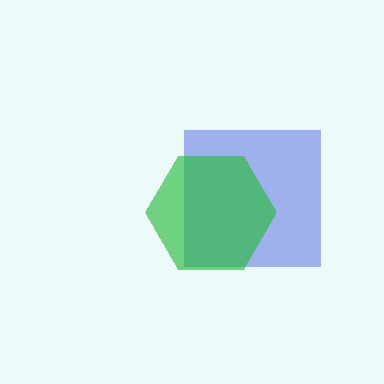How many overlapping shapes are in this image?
There are 2 overlapping shapes in the image.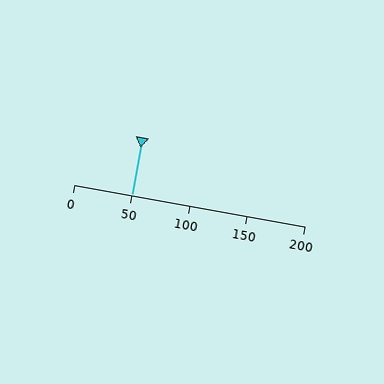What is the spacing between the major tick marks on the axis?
The major ticks are spaced 50 apart.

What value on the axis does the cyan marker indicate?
The marker indicates approximately 50.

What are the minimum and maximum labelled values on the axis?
The axis runs from 0 to 200.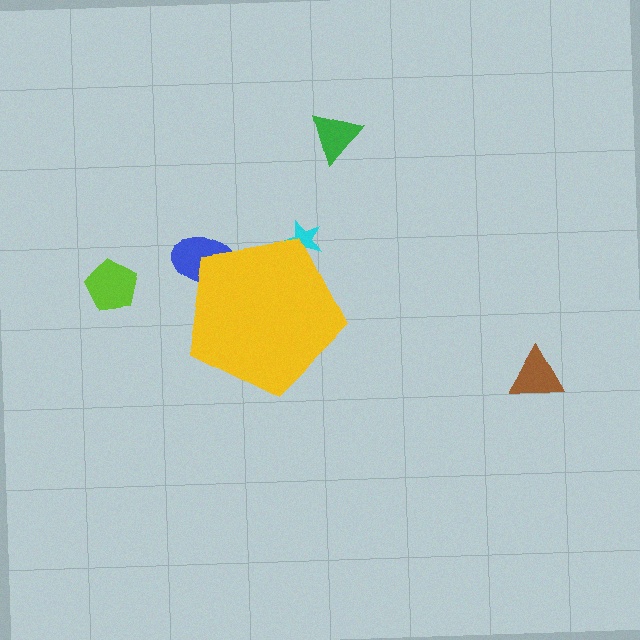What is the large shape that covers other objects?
A yellow pentagon.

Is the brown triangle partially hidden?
No, the brown triangle is fully visible.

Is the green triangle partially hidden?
No, the green triangle is fully visible.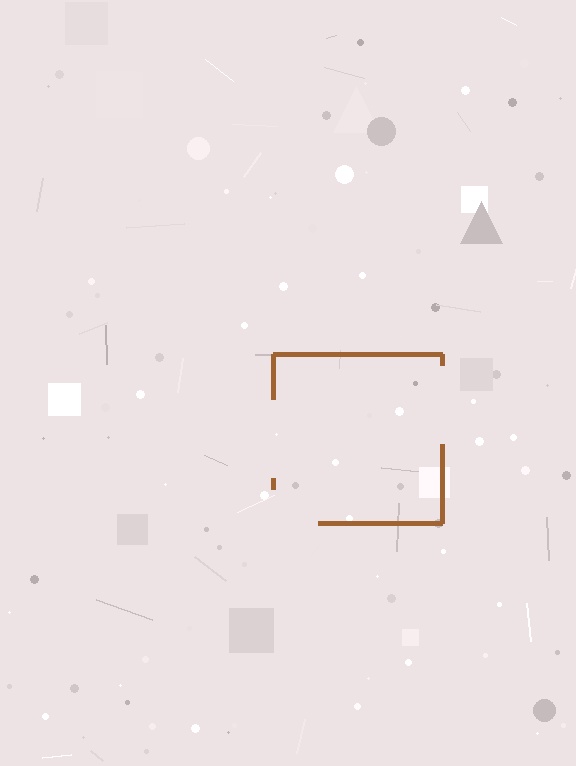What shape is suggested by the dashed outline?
The dashed outline suggests a square.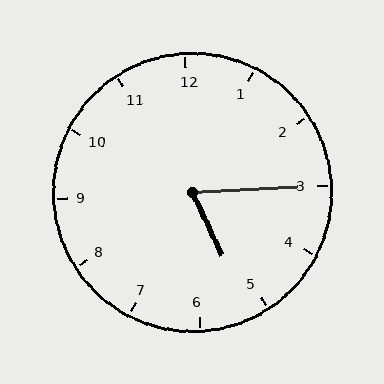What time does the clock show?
5:15.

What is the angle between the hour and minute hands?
Approximately 68 degrees.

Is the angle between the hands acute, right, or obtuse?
It is acute.